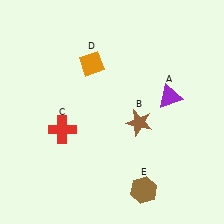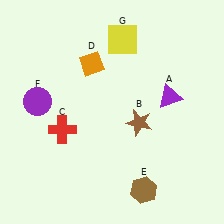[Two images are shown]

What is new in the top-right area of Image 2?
A yellow square (G) was added in the top-right area of Image 2.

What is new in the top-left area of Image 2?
A purple circle (F) was added in the top-left area of Image 2.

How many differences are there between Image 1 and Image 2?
There are 2 differences between the two images.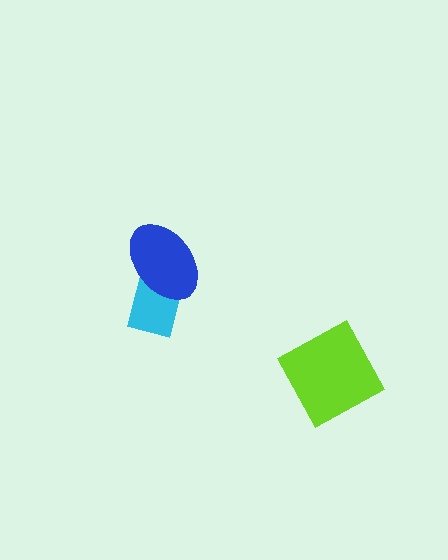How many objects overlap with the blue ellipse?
1 object overlaps with the blue ellipse.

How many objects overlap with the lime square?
0 objects overlap with the lime square.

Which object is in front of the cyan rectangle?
The blue ellipse is in front of the cyan rectangle.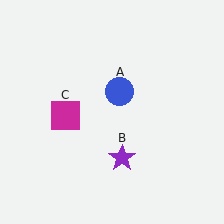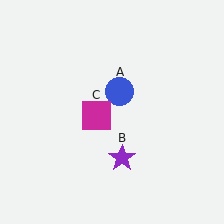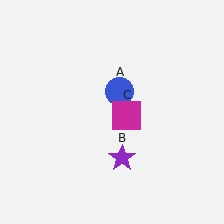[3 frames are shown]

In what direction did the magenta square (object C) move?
The magenta square (object C) moved right.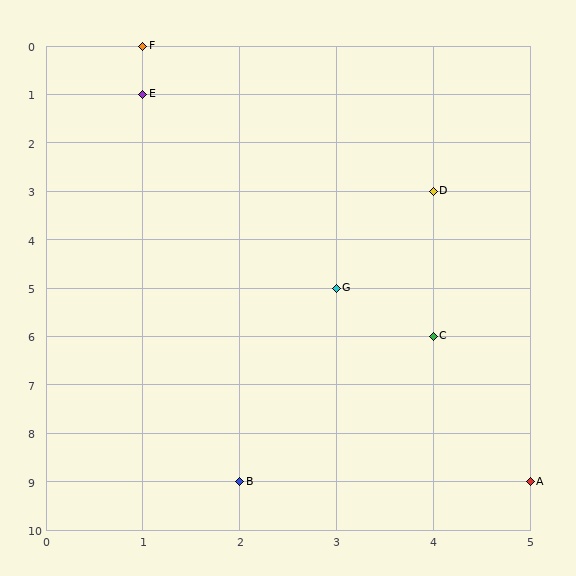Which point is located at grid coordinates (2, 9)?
Point B is at (2, 9).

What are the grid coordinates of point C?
Point C is at grid coordinates (4, 6).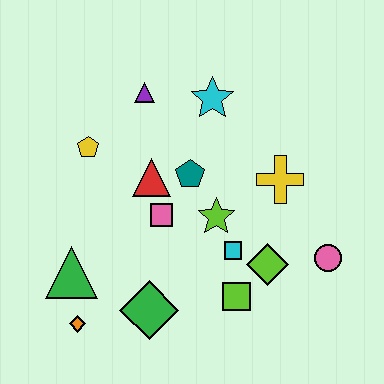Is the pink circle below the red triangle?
Yes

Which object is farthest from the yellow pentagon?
The pink circle is farthest from the yellow pentagon.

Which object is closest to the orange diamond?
The green triangle is closest to the orange diamond.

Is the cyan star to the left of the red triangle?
No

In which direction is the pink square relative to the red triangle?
The pink square is below the red triangle.